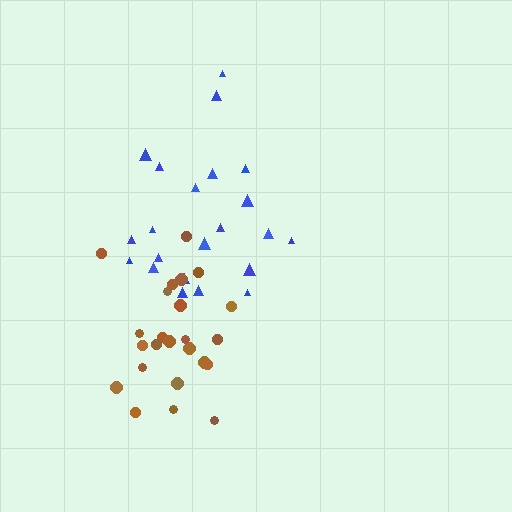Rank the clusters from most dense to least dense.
brown, blue.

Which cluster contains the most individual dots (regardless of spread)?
Brown (24).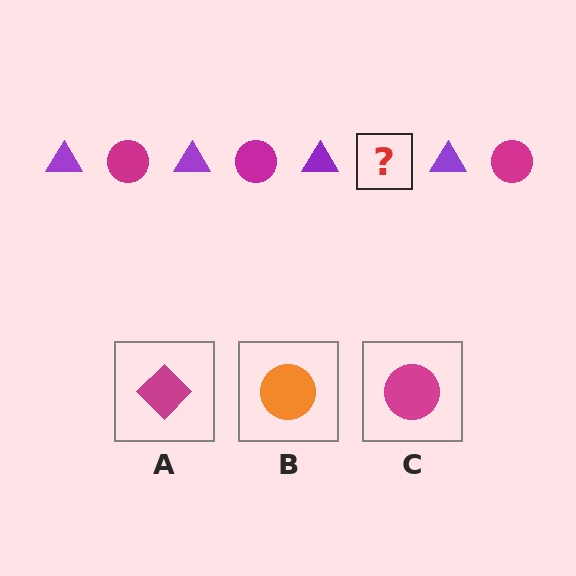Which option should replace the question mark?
Option C.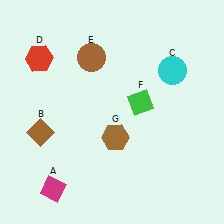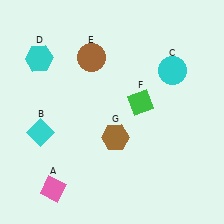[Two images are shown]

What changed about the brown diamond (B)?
In Image 1, B is brown. In Image 2, it changed to cyan.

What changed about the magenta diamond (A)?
In Image 1, A is magenta. In Image 2, it changed to pink.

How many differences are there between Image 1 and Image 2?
There are 3 differences between the two images.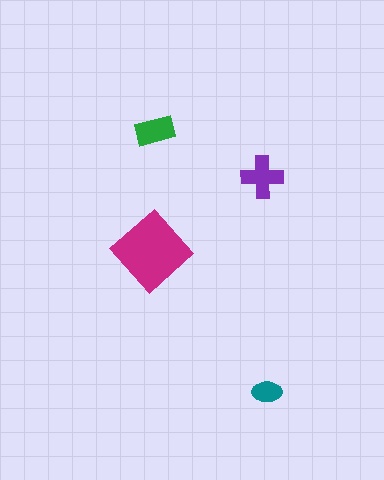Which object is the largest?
The magenta diamond.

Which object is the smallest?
The teal ellipse.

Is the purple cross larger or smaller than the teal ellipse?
Larger.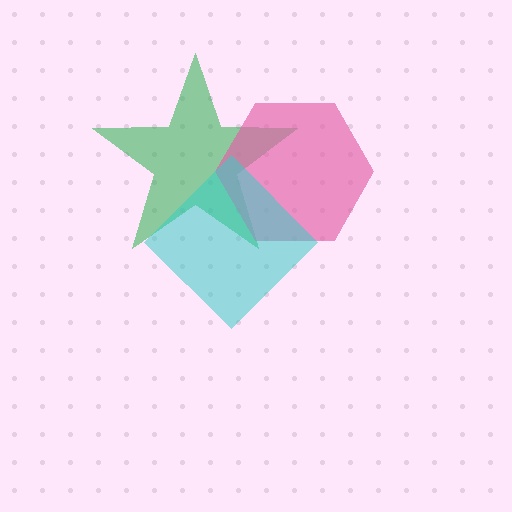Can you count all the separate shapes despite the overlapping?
Yes, there are 3 separate shapes.